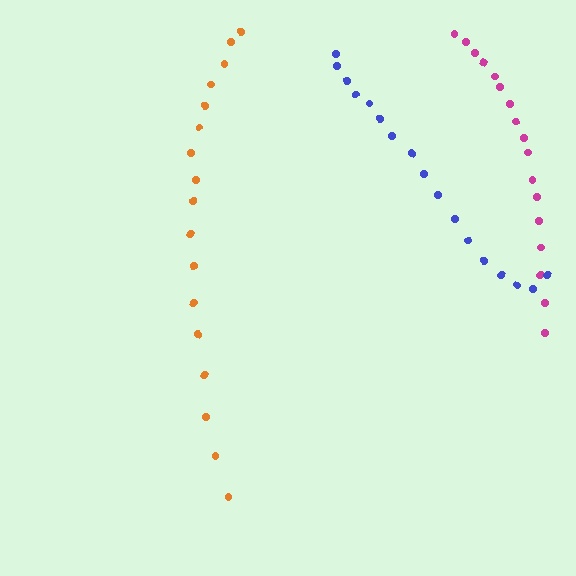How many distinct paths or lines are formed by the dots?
There are 3 distinct paths.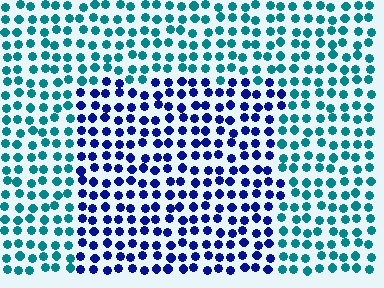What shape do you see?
I see a rectangle.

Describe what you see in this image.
The image is filled with small teal elements in a uniform arrangement. A rectangle-shaped region is visible where the elements are tinted to a slightly different hue, forming a subtle color boundary.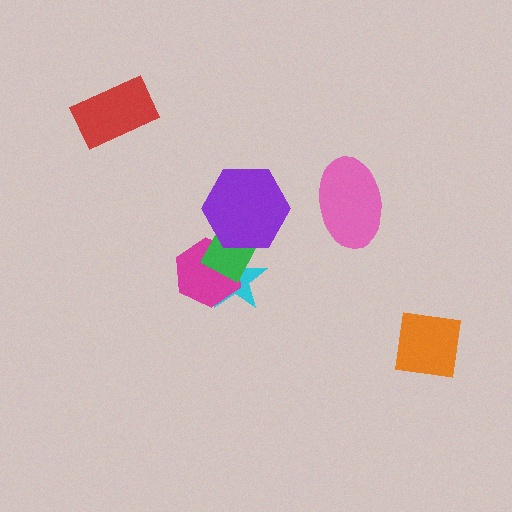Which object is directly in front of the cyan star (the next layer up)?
The magenta hexagon is directly in front of the cyan star.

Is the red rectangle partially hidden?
No, no other shape covers it.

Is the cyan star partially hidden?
Yes, it is partially covered by another shape.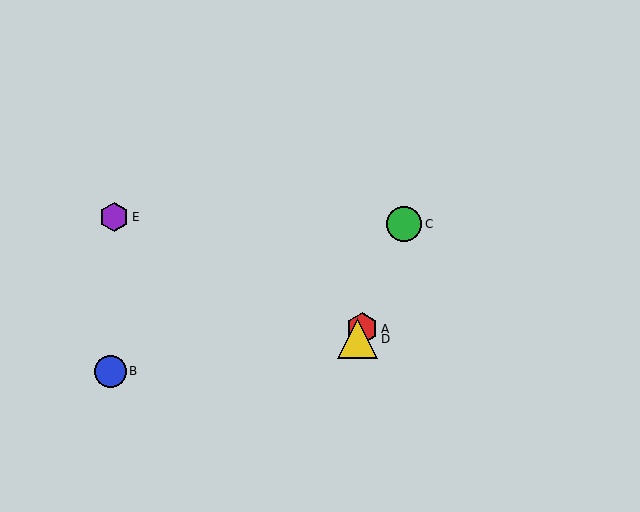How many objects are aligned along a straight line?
3 objects (A, C, D) are aligned along a straight line.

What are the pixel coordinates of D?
Object D is at (358, 339).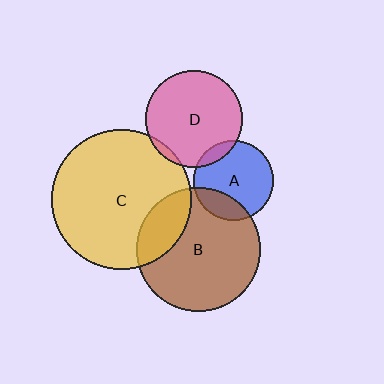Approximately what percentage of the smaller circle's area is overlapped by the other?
Approximately 20%.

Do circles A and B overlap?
Yes.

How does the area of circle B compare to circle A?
Approximately 2.4 times.